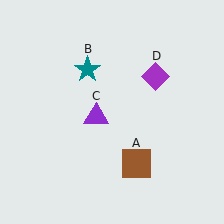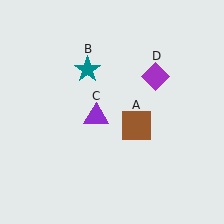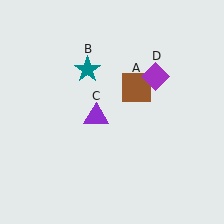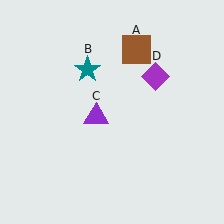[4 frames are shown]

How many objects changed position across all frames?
1 object changed position: brown square (object A).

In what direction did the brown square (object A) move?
The brown square (object A) moved up.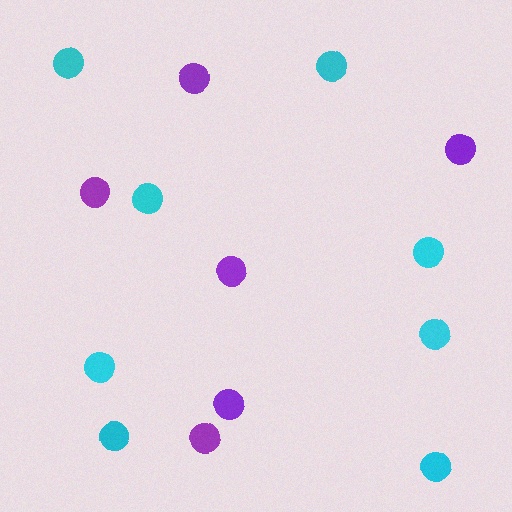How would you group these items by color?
There are 2 groups: one group of purple circles (6) and one group of cyan circles (8).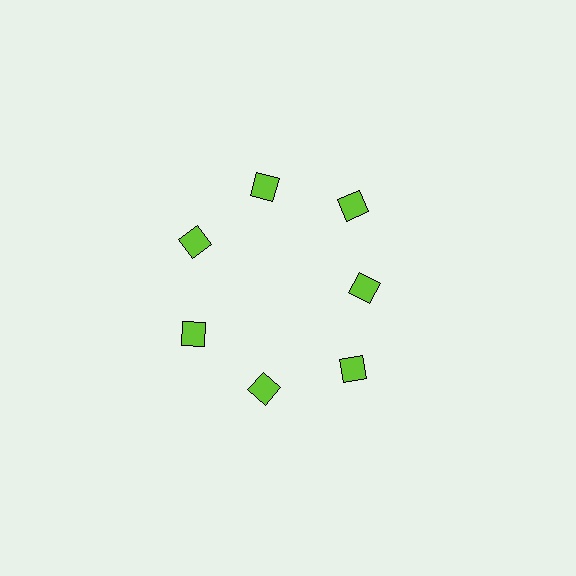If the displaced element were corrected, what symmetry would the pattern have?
It would have 7-fold rotational symmetry — the pattern would map onto itself every 51 degrees.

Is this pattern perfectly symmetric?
No. The 7 lime diamonds are arranged in a ring, but one element near the 3 o'clock position is pulled inward toward the center, breaking the 7-fold rotational symmetry.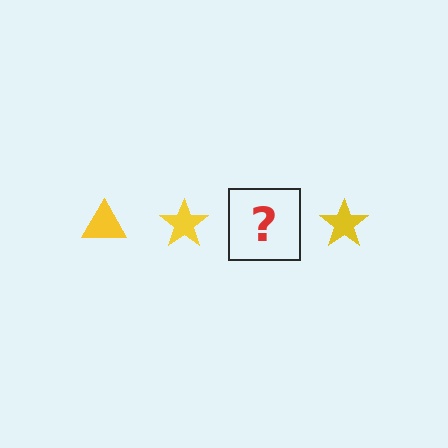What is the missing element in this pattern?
The missing element is a yellow triangle.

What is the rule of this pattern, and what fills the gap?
The rule is that the pattern cycles through triangle, star shapes in yellow. The gap should be filled with a yellow triangle.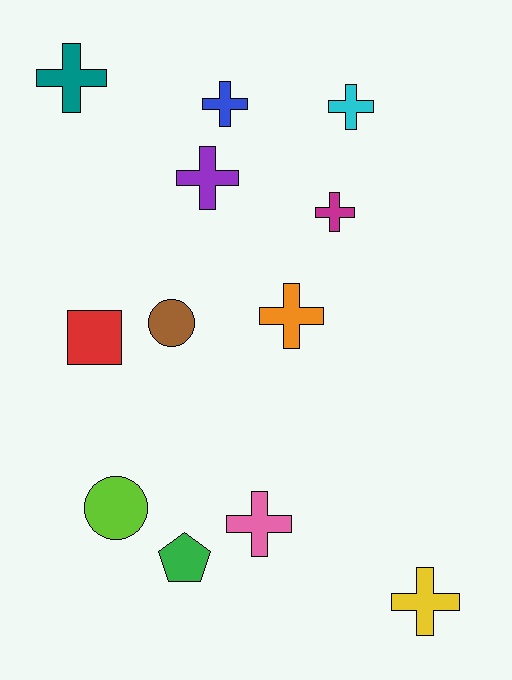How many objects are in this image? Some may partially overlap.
There are 12 objects.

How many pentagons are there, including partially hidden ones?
There is 1 pentagon.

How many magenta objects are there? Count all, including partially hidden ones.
There is 1 magenta object.